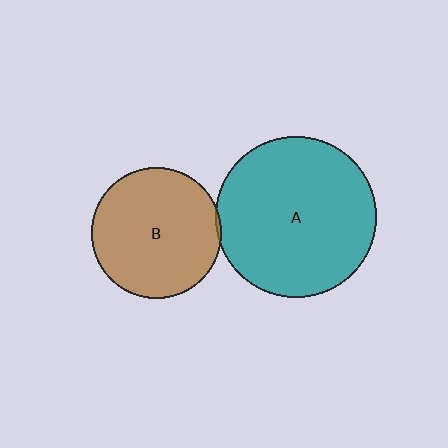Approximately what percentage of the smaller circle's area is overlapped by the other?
Approximately 5%.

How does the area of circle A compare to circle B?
Approximately 1.5 times.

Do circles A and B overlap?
Yes.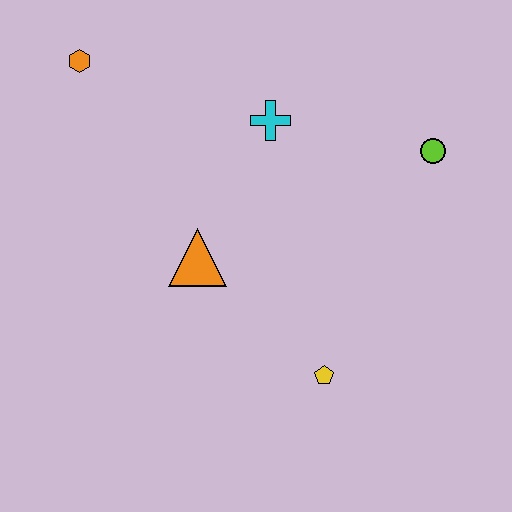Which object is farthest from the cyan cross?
The yellow pentagon is farthest from the cyan cross.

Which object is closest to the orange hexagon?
The cyan cross is closest to the orange hexagon.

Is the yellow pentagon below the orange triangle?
Yes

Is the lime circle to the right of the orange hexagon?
Yes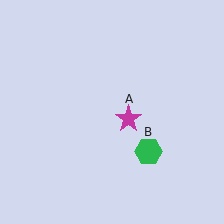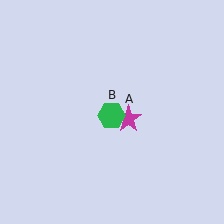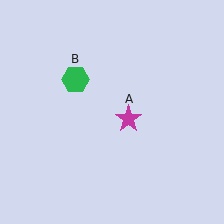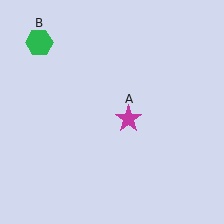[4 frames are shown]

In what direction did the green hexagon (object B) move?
The green hexagon (object B) moved up and to the left.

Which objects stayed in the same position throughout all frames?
Magenta star (object A) remained stationary.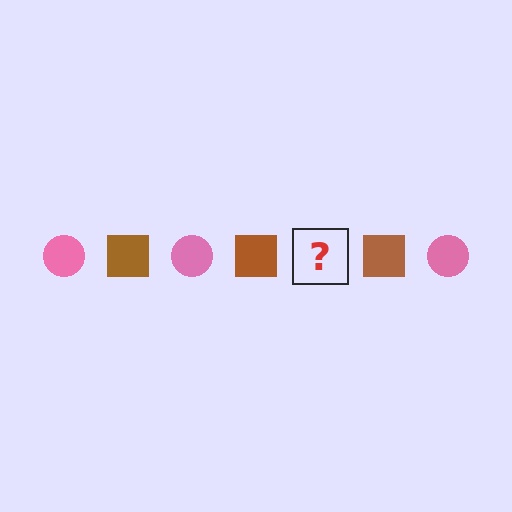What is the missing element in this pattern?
The missing element is a pink circle.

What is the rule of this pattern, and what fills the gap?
The rule is that the pattern alternates between pink circle and brown square. The gap should be filled with a pink circle.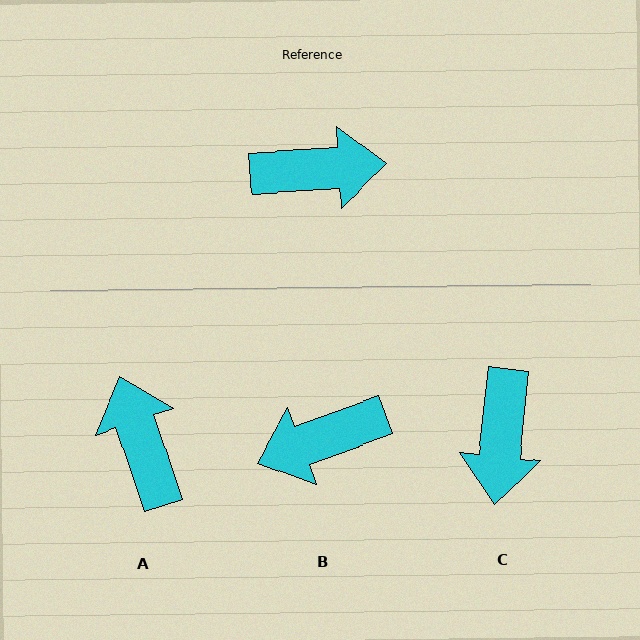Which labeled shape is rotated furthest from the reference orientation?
B, about 163 degrees away.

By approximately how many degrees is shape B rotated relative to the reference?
Approximately 163 degrees clockwise.